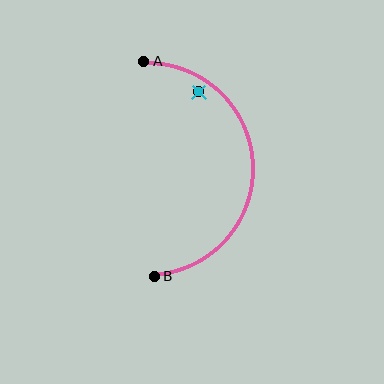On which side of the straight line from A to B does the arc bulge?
The arc bulges to the right of the straight line connecting A and B.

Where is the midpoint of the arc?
The arc midpoint is the point on the curve farthest from the straight line joining A and B. It sits to the right of that line.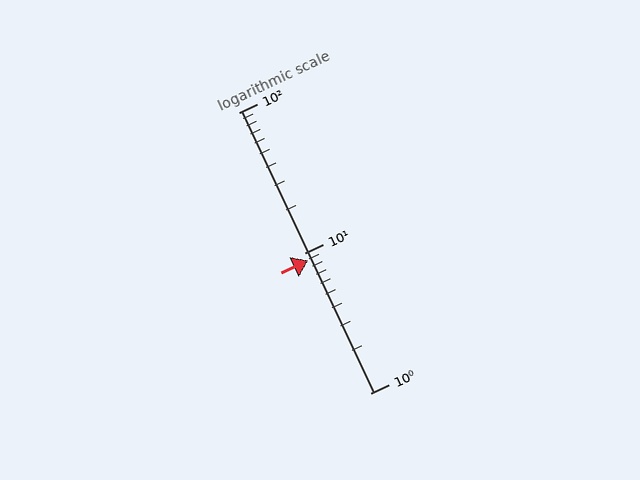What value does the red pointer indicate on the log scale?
The pointer indicates approximately 8.8.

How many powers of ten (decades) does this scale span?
The scale spans 2 decades, from 1 to 100.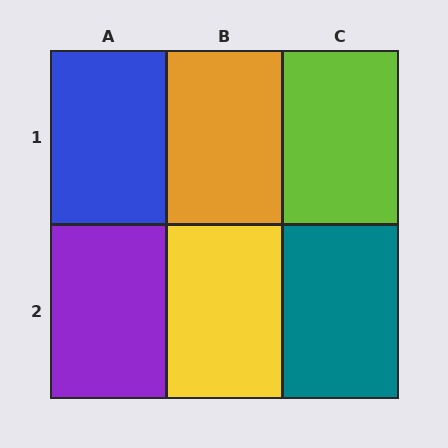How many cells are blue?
1 cell is blue.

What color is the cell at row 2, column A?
Purple.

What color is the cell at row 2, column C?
Teal.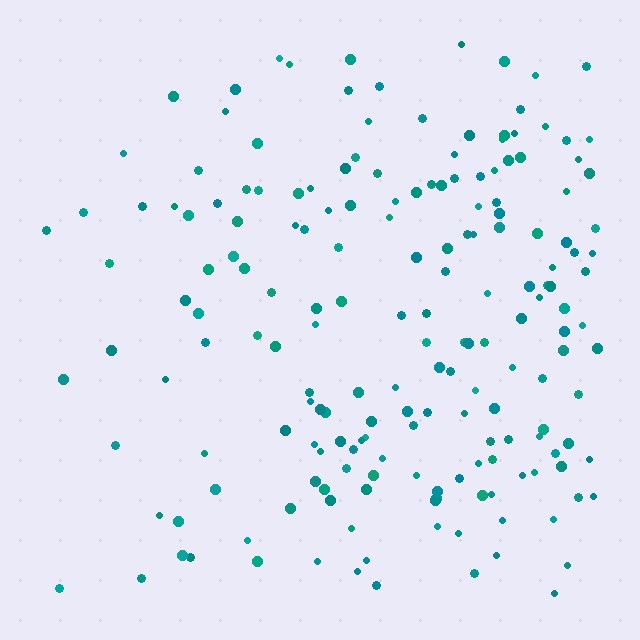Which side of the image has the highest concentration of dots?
The right.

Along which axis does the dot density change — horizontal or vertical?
Horizontal.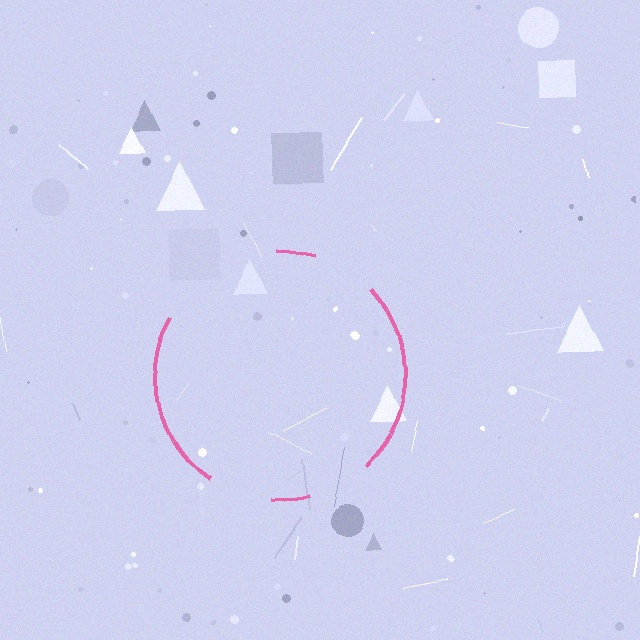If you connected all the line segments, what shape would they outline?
They would outline a circle.